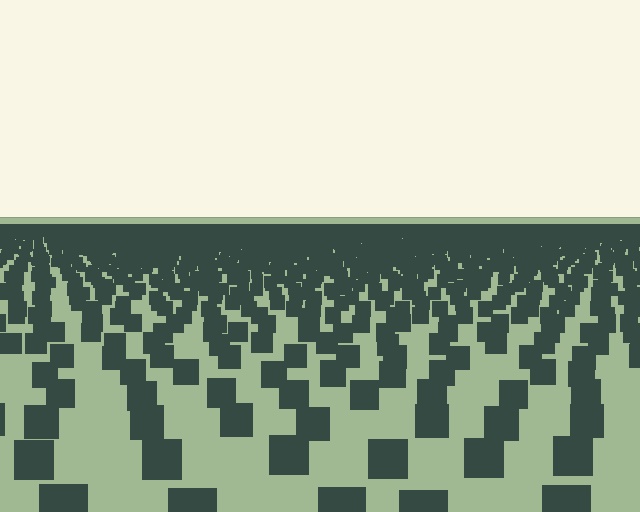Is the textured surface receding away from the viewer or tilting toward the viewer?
The surface is receding away from the viewer. Texture elements get smaller and denser toward the top.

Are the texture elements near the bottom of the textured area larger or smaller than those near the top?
Larger. Near the bottom, elements are closer to the viewer and appear at a bigger on-screen size.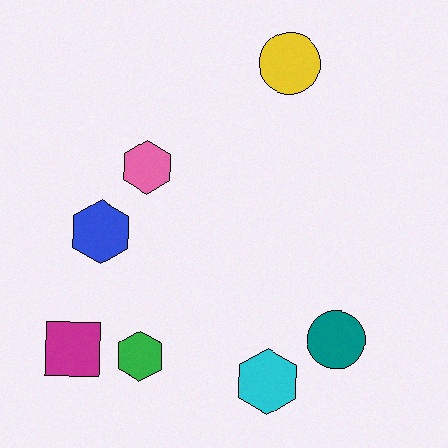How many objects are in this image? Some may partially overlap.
There are 7 objects.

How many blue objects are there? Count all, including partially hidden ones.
There is 1 blue object.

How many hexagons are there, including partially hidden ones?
There are 4 hexagons.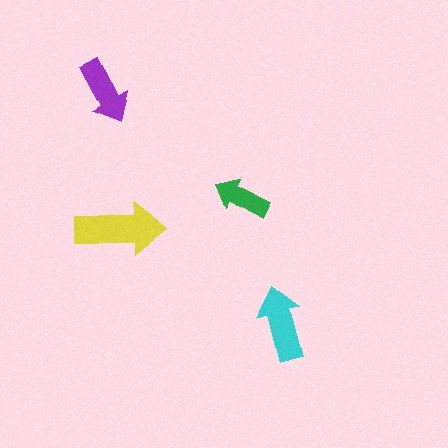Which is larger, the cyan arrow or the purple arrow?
The cyan one.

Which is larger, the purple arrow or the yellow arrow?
The yellow one.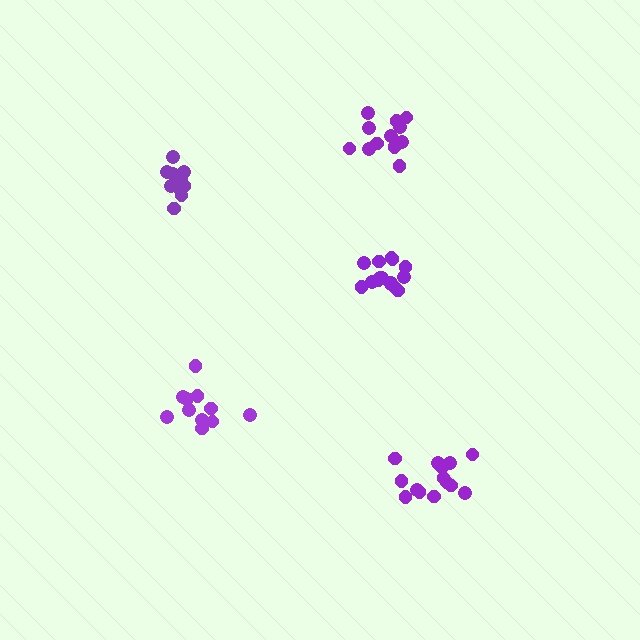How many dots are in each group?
Group 1: 14 dots, Group 2: 11 dots, Group 3: 15 dots, Group 4: 11 dots, Group 5: 12 dots (63 total).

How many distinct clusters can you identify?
There are 5 distinct clusters.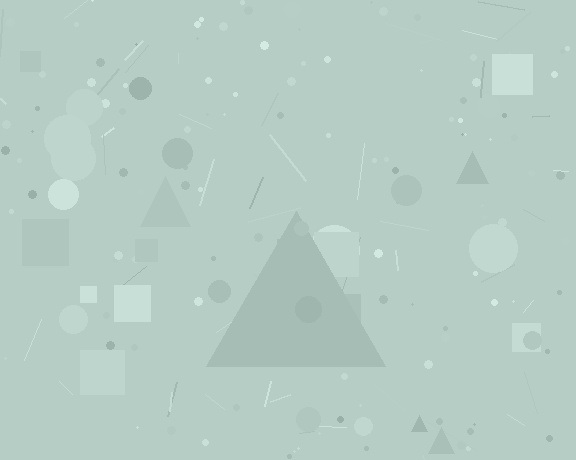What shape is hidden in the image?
A triangle is hidden in the image.